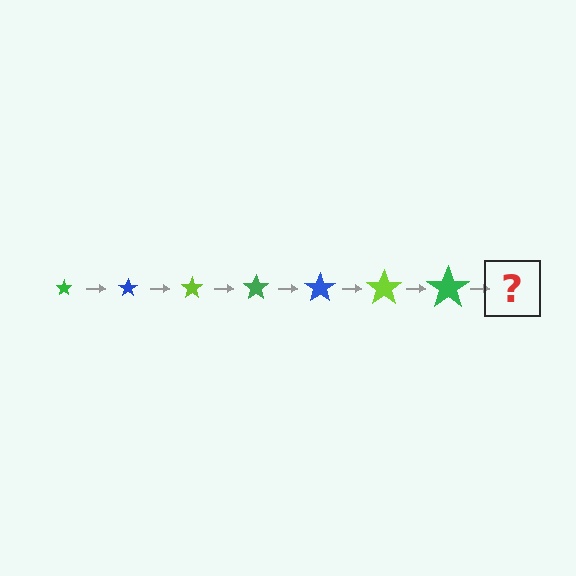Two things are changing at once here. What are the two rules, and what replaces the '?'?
The two rules are that the star grows larger each step and the color cycles through green, blue, and lime. The '?' should be a blue star, larger than the previous one.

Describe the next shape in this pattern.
It should be a blue star, larger than the previous one.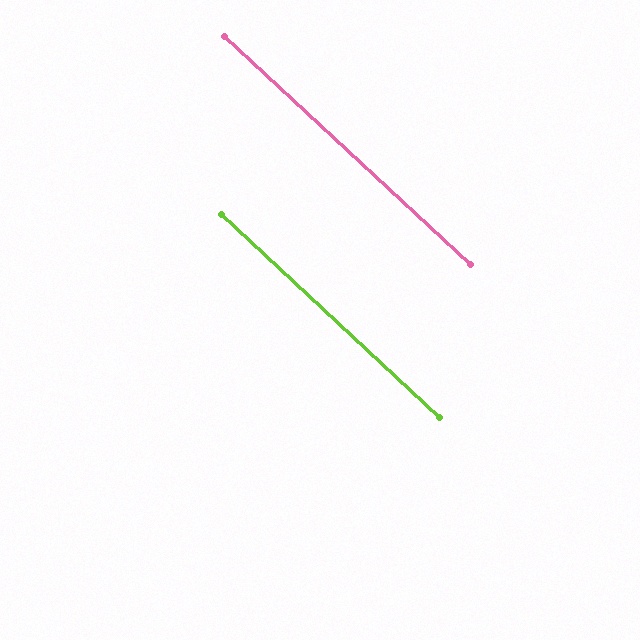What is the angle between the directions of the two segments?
Approximately 0 degrees.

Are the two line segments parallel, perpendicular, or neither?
Parallel — their directions differ by only 0.0°.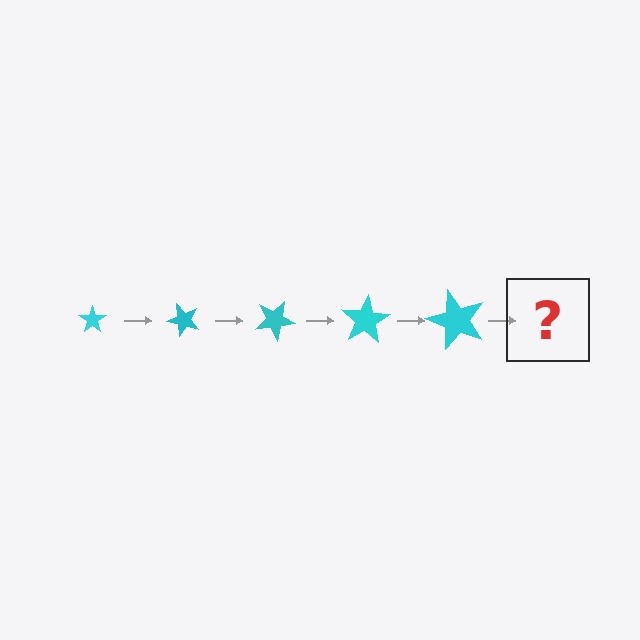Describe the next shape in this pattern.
It should be a star, larger than the previous one and rotated 250 degrees from the start.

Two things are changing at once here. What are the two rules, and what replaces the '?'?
The two rules are that the star grows larger each step and it rotates 50 degrees each step. The '?' should be a star, larger than the previous one and rotated 250 degrees from the start.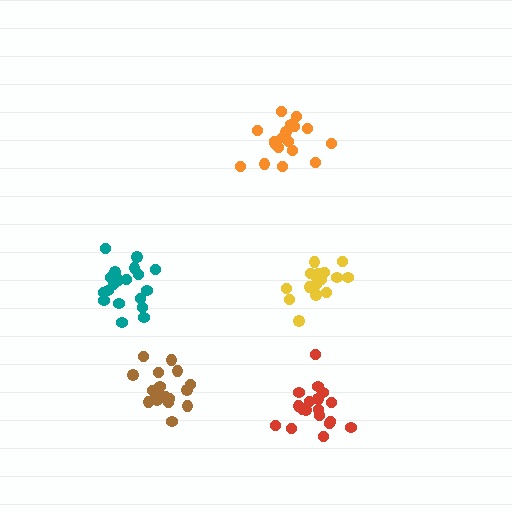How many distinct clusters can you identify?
There are 5 distinct clusters.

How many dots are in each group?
Group 1: 19 dots, Group 2: 18 dots, Group 3: 17 dots, Group 4: 18 dots, Group 5: 18 dots (90 total).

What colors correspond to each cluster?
The clusters are colored: teal, orange, yellow, red, brown.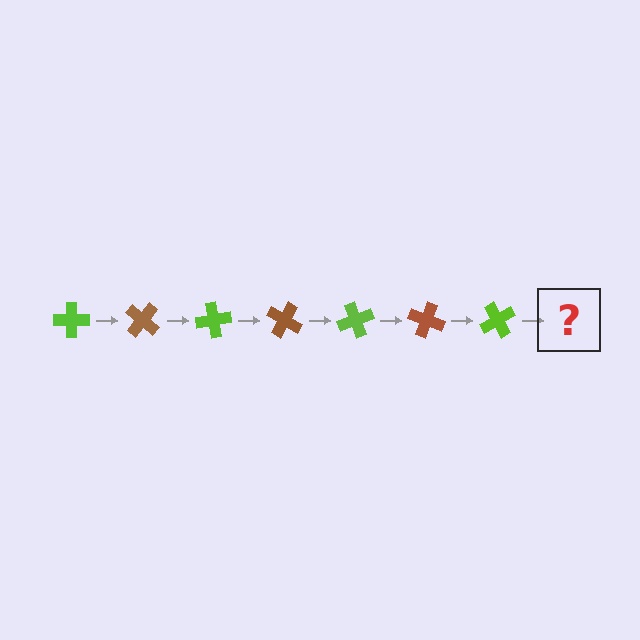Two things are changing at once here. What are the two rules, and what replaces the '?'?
The two rules are that it rotates 40 degrees each step and the color cycles through lime and brown. The '?' should be a brown cross, rotated 280 degrees from the start.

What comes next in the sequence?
The next element should be a brown cross, rotated 280 degrees from the start.